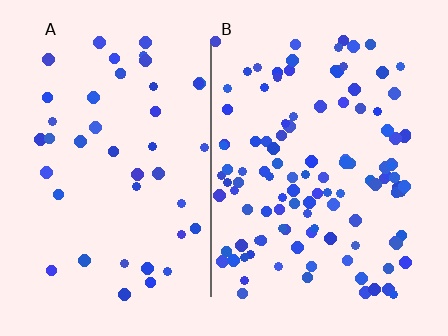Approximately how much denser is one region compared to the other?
Approximately 2.6× — region B over region A.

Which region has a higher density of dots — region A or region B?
B (the right).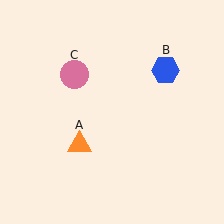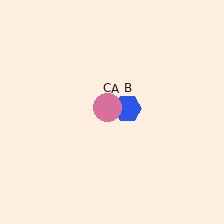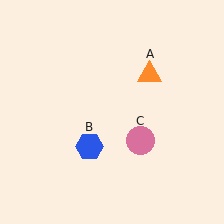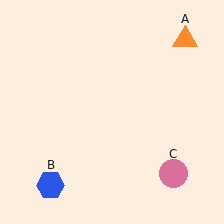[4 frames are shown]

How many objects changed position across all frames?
3 objects changed position: orange triangle (object A), blue hexagon (object B), pink circle (object C).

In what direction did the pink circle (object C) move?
The pink circle (object C) moved down and to the right.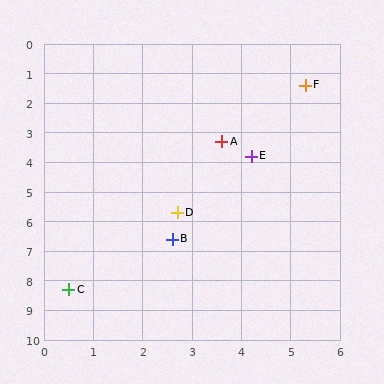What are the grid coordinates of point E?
Point E is at approximately (4.2, 3.8).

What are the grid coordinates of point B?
Point B is at approximately (2.6, 6.6).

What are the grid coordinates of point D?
Point D is at approximately (2.7, 5.7).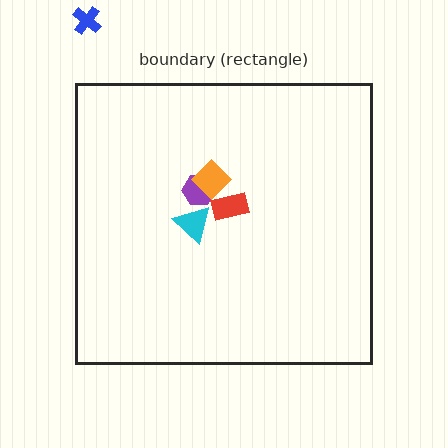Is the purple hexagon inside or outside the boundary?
Inside.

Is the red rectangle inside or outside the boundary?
Inside.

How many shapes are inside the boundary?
4 inside, 1 outside.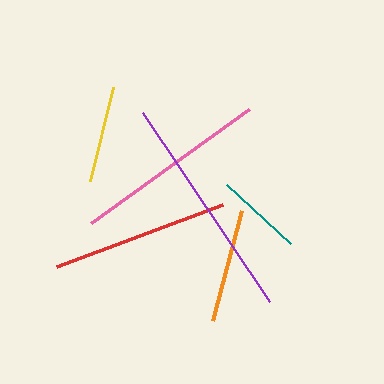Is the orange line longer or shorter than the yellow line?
The orange line is longer than the yellow line.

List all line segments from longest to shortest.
From longest to shortest: purple, pink, red, orange, yellow, teal.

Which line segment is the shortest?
The teal line is the shortest at approximately 86 pixels.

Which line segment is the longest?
The purple line is the longest at approximately 228 pixels.